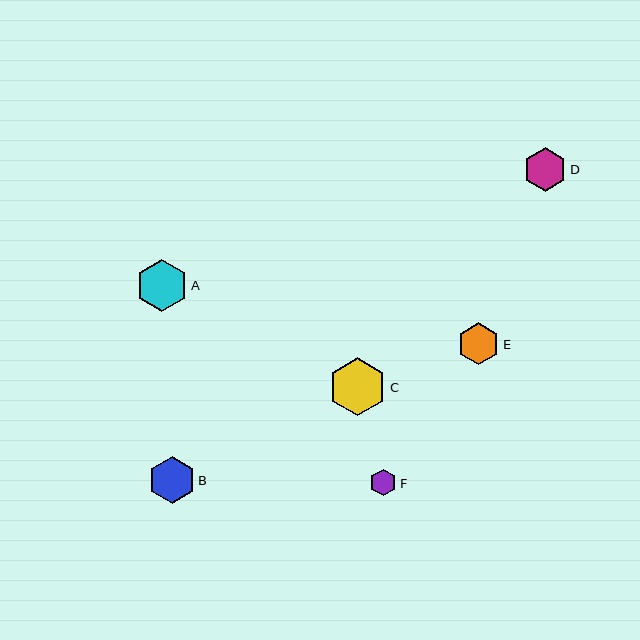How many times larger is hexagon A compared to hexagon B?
Hexagon A is approximately 1.1 times the size of hexagon B.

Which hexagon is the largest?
Hexagon C is the largest with a size of approximately 58 pixels.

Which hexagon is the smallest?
Hexagon F is the smallest with a size of approximately 27 pixels.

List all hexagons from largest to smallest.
From largest to smallest: C, A, B, D, E, F.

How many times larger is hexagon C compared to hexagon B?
Hexagon C is approximately 1.2 times the size of hexagon B.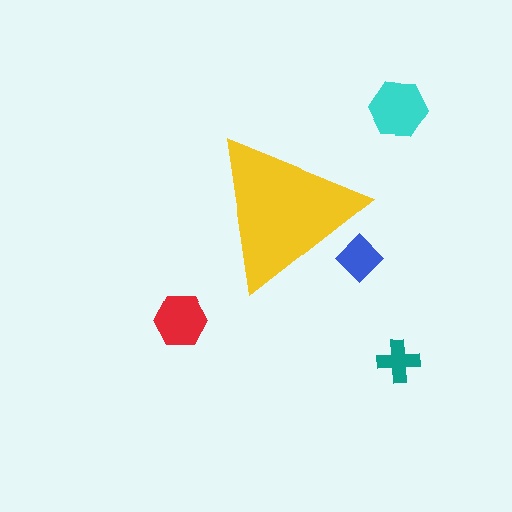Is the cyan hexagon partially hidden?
No, the cyan hexagon is fully visible.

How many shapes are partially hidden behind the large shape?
1 shape is partially hidden.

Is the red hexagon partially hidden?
No, the red hexagon is fully visible.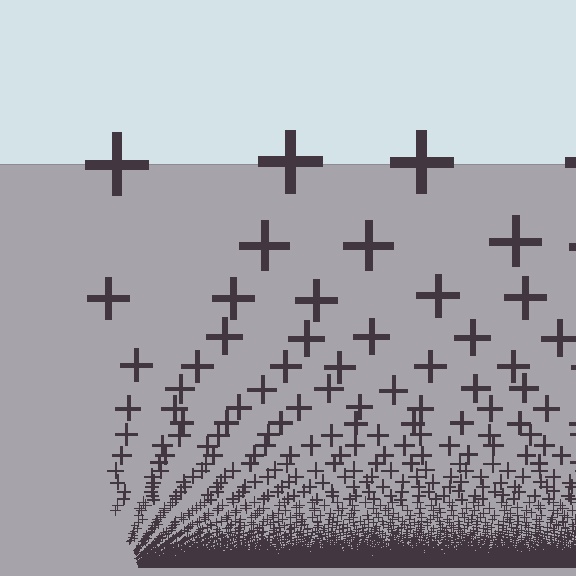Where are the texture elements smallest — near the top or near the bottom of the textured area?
Near the bottom.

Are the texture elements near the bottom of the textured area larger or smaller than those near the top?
Smaller. The gradient is inverted — elements near the bottom are smaller and denser.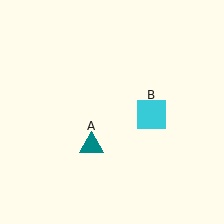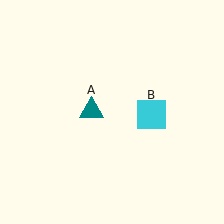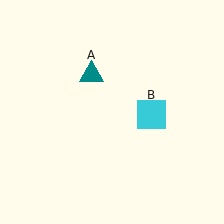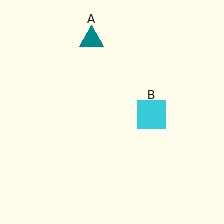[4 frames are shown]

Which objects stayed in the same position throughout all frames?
Cyan square (object B) remained stationary.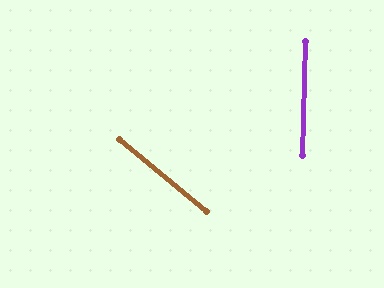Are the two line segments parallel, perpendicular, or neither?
Neither parallel nor perpendicular — they differ by about 52°.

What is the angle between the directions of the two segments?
Approximately 52 degrees.